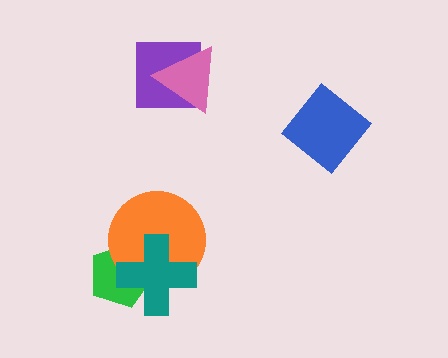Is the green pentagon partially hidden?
Yes, it is partially covered by another shape.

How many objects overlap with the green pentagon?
2 objects overlap with the green pentagon.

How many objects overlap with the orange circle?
2 objects overlap with the orange circle.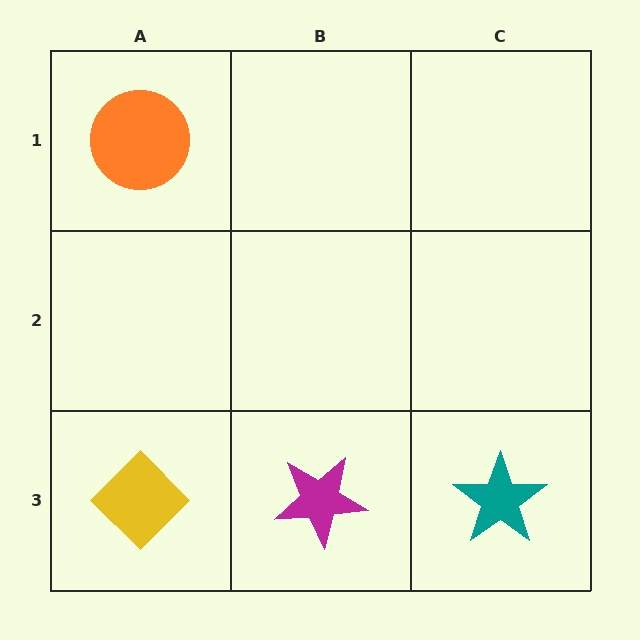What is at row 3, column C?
A teal star.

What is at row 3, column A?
A yellow diamond.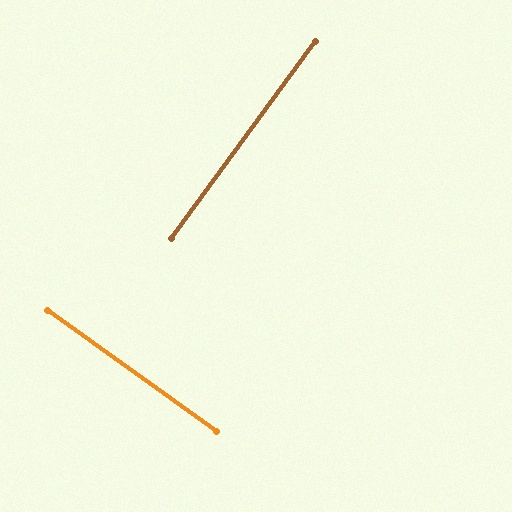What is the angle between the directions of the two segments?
Approximately 90 degrees.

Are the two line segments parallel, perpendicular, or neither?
Perpendicular — they meet at approximately 90°.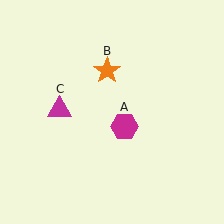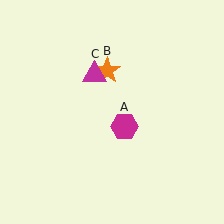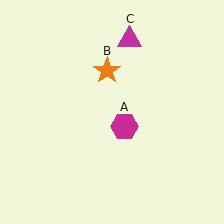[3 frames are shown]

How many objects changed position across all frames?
1 object changed position: magenta triangle (object C).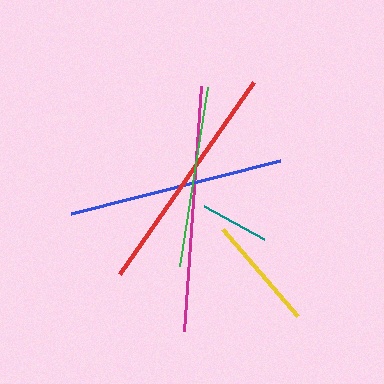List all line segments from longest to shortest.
From longest to shortest: magenta, red, blue, green, yellow, teal.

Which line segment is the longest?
The magenta line is the longest at approximately 245 pixels.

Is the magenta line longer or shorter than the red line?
The magenta line is longer than the red line.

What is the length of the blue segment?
The blue segment is approximately 216 pixels long.